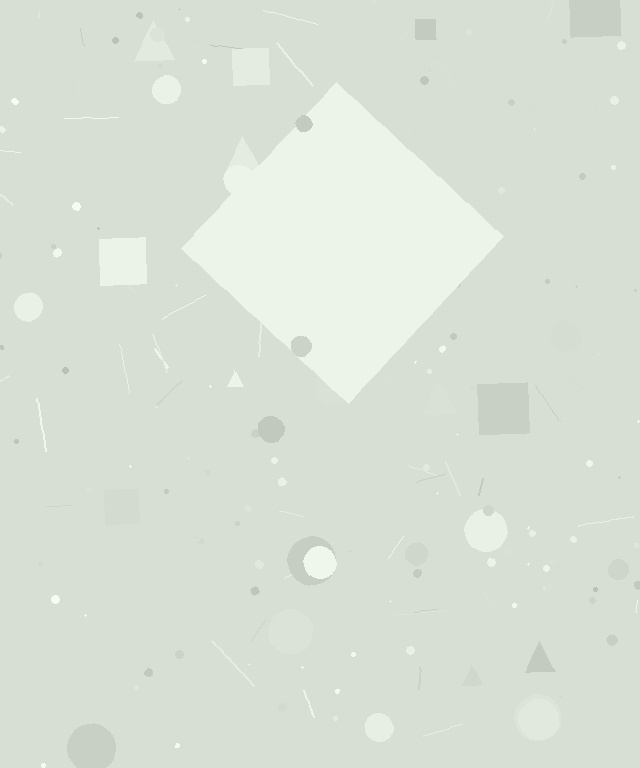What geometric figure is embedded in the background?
A diamond is embedded in the background.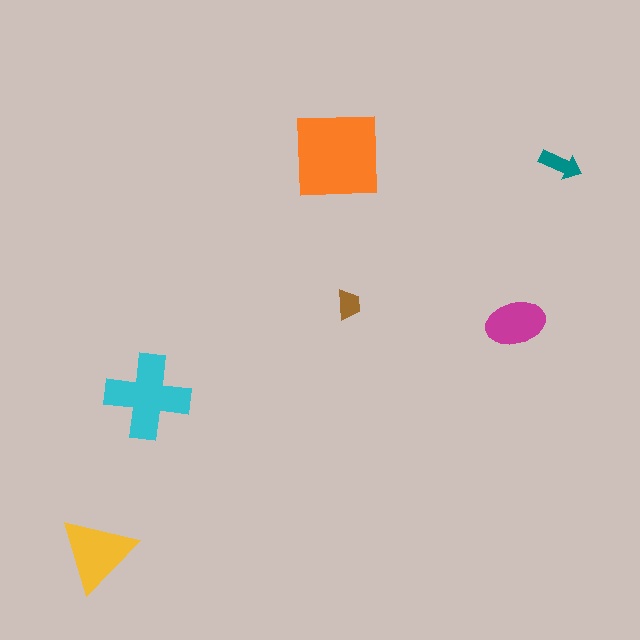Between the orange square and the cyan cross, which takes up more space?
The orange square.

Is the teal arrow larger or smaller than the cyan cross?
Smaller.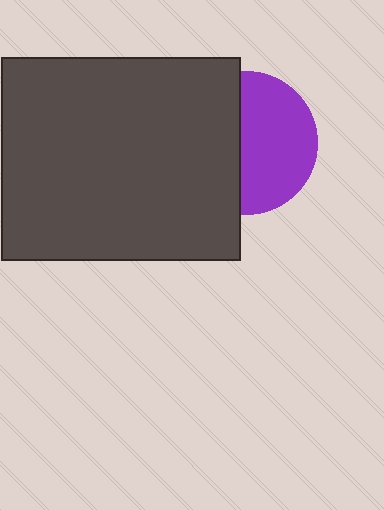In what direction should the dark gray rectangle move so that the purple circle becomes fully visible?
The dark gray rectangle should move left. That is the shortest direction to clear the overlap and leave the purple circle fully visible.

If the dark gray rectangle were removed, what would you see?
You would see the complete purple circle.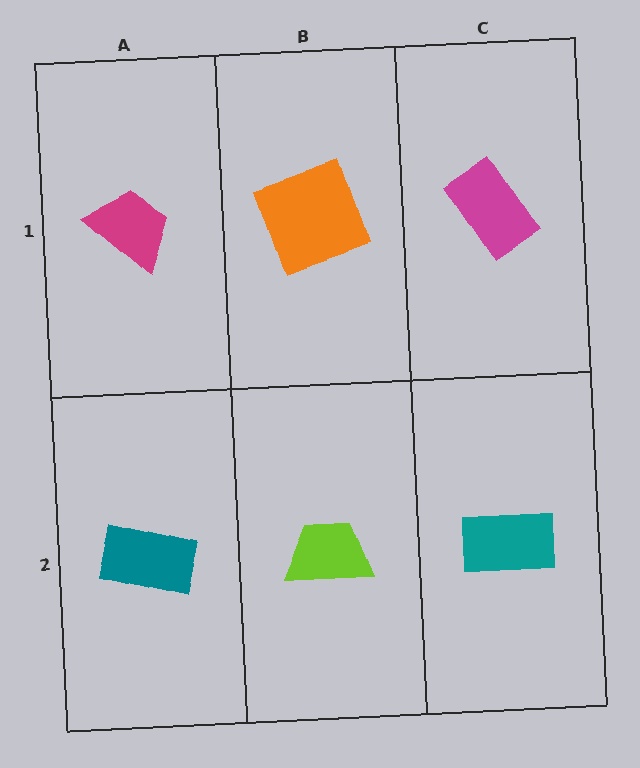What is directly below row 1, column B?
A lime trapezoid.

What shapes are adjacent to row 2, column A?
A magenta trapezoid (row 1, column A), a lime trapezoid (row 2, column B).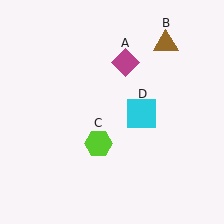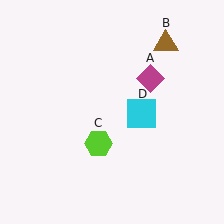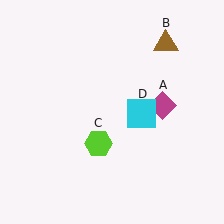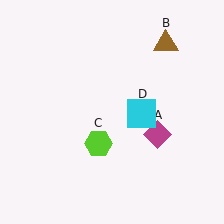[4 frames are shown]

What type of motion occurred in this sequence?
The magenta diamond (object A) rotated clockwise around the center of the scene.